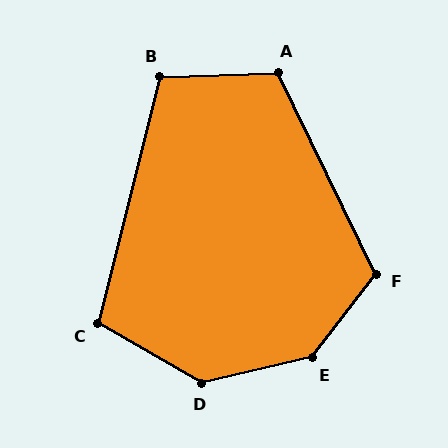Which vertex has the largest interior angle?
E, at approximately 140 degrees.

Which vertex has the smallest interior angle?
C, at approximately 106 degrees.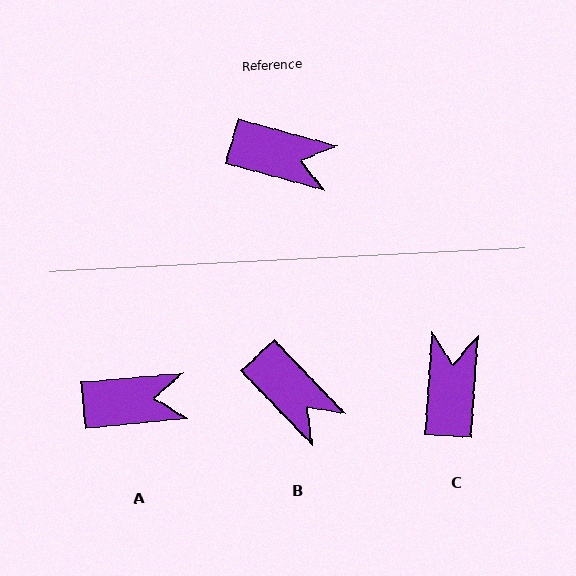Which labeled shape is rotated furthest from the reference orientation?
C, about 102 degrees away.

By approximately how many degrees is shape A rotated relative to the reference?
Approximately 21 degrees counter-clockwise.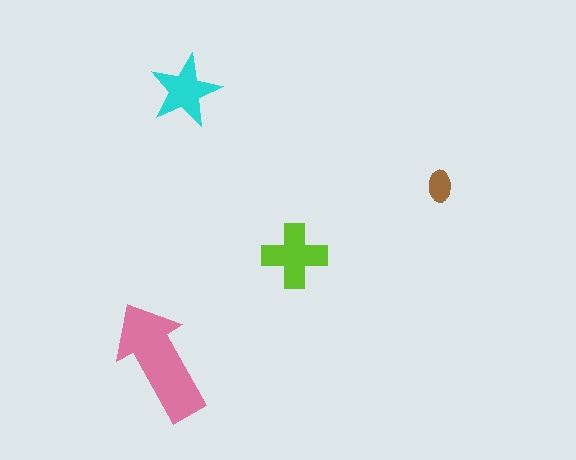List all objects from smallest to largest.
The brown ellipse, the cyan star, the lime cross, the pink arrow.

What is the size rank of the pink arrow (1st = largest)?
1st.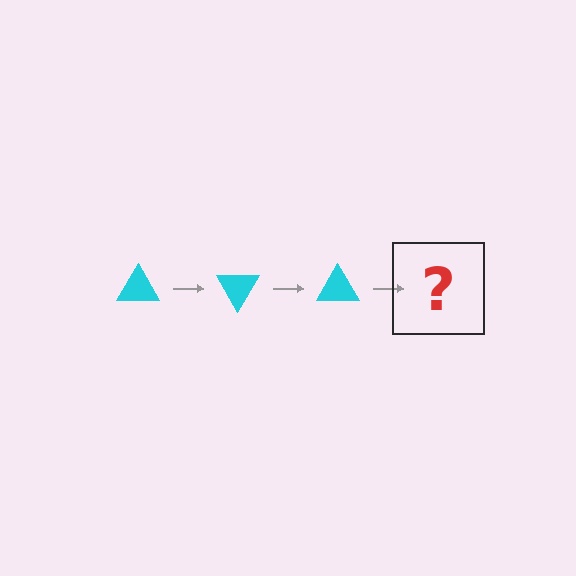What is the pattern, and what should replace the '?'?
The pattern is that the triangle rotates 60 degrees each step. The '?' should be a cyan triangle rotated 180 degrees.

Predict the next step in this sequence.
The next step is a cyan triangle rotated 180 degrees.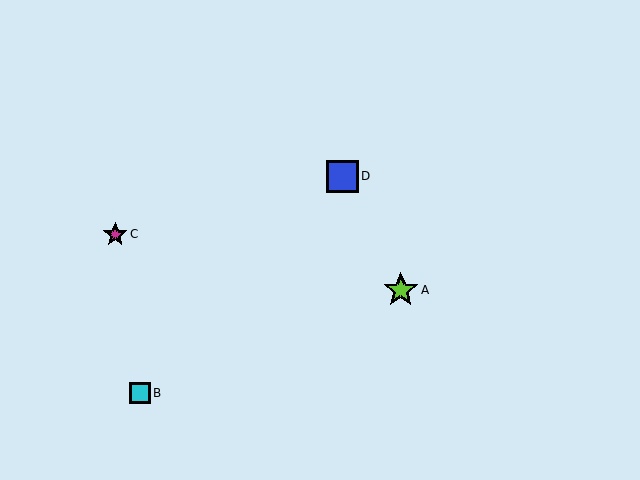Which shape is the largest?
The lime star (labeled A) is the largest.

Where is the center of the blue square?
The center of the blue square is at (343, 176).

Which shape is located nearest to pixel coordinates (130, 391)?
The cyan square (labeled B) at (140, 393) is nearest to that location.